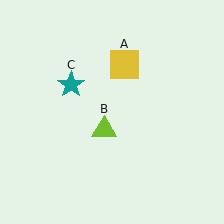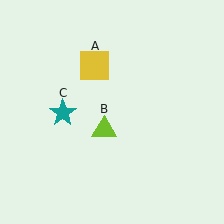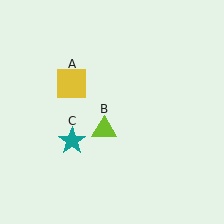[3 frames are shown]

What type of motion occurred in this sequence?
The yellow square (object A), teal star (object C) rotated counterclockwise around the center of the scene.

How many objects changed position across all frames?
2 objects changed position: yellow square (object A), teal star (object C).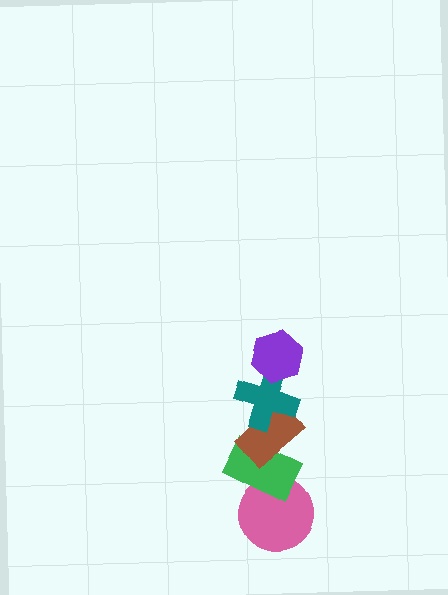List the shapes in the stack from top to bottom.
From top to bottom: the purple hexagon, the teal cross, the brown rectangle, the green rectangle, the pink circle.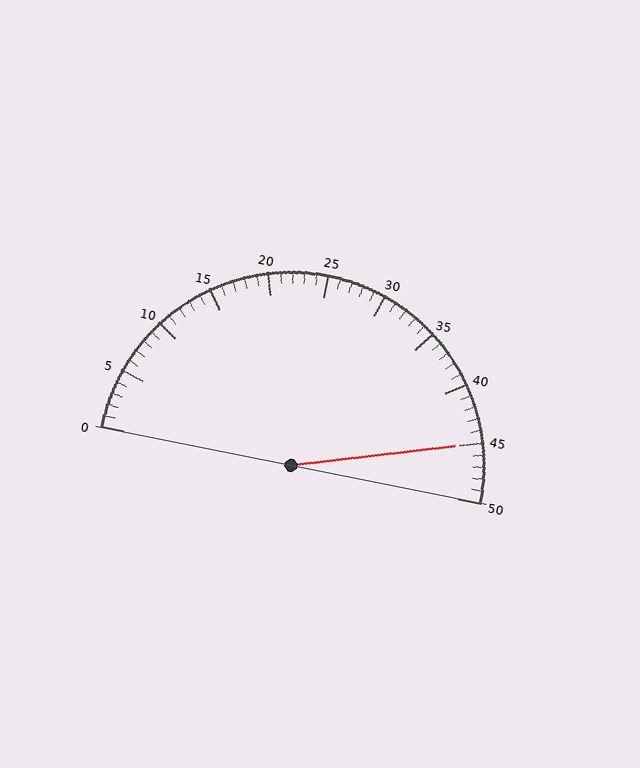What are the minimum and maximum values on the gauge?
The gauge ranges from 0 to 50.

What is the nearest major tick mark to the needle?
The nearest major tick mark is 45.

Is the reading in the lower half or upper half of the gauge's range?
The reading is in the upper half of the range (0 to 50).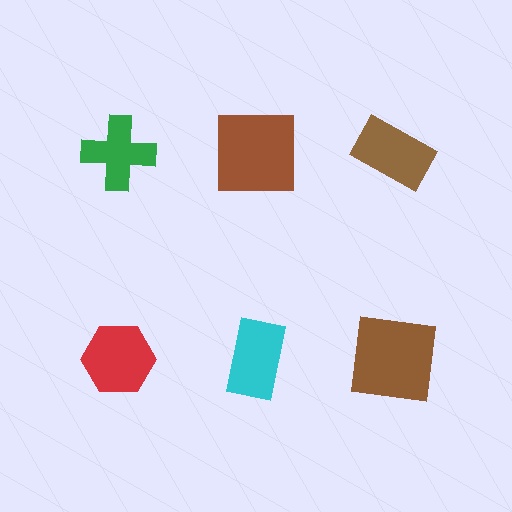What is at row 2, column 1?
A red hexagon.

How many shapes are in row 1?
3 shapes.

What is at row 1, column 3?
A brown rectangle.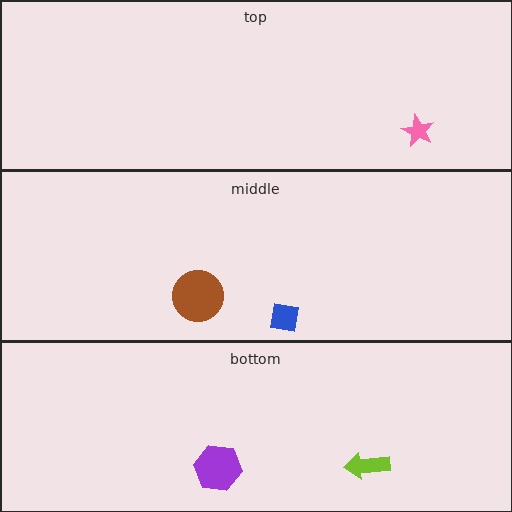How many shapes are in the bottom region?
2.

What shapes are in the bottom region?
The purple hexagon, the lime arrow.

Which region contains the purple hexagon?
The bottom region.